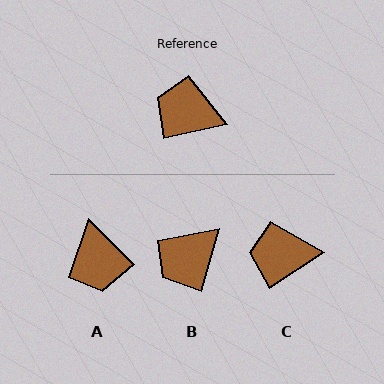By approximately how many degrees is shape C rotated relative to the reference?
Approximately 21 degrees counter-clockwise.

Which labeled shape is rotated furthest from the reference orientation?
A, about 122 degrees away.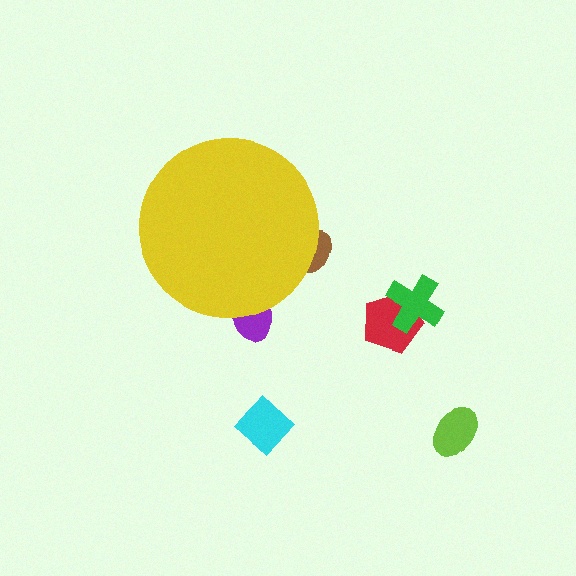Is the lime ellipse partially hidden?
No, the lime ellipse is fully visible.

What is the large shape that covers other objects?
A yellow circle.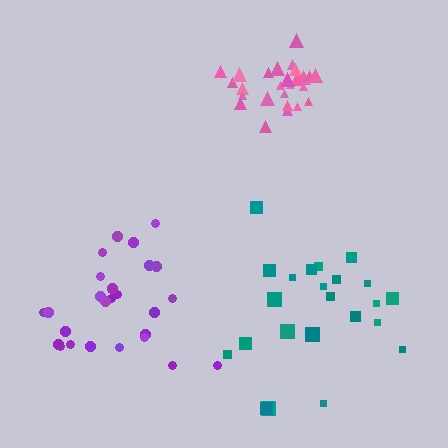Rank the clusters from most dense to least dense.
pink, purple, teal.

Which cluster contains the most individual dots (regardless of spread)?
Purple (27).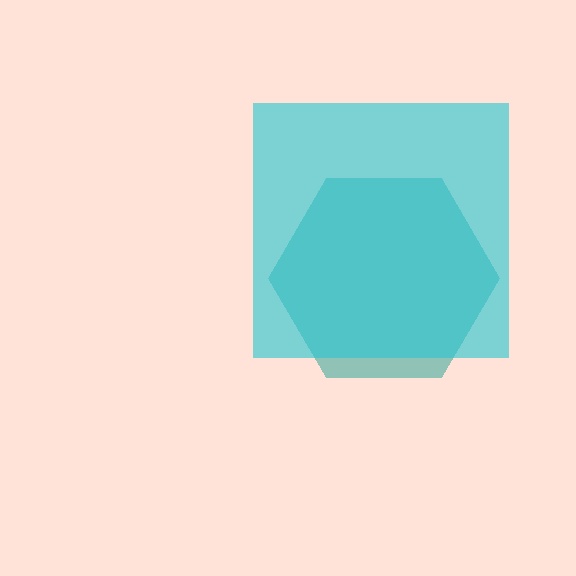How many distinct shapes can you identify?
There are 2 distinct shapes: a teal hexagon, a cyan square.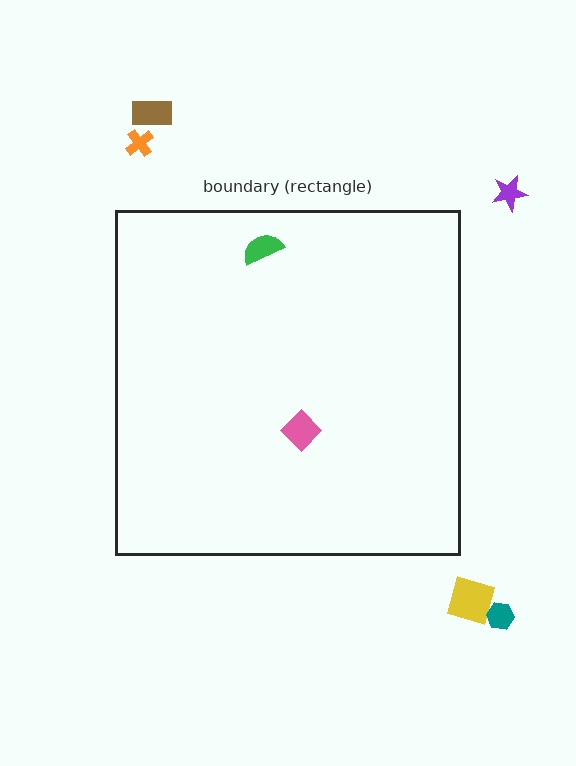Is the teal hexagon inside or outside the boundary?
Outside.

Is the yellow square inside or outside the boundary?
Outside.